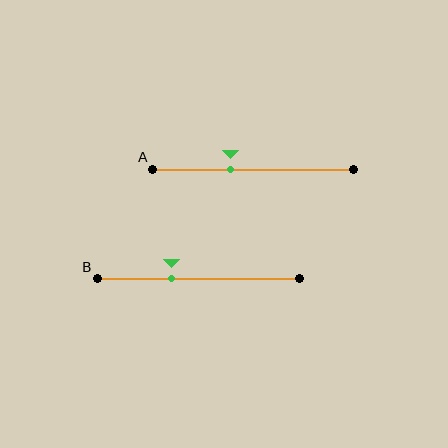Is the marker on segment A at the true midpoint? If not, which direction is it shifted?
No, the marker on segment A is shifted to the left by about 11% of the segment length.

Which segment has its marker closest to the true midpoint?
Segment A has its marker closest to the true midpoint.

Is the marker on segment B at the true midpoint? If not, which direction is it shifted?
No, the marker on segment B is shifted to the left by about 13% of the segment length.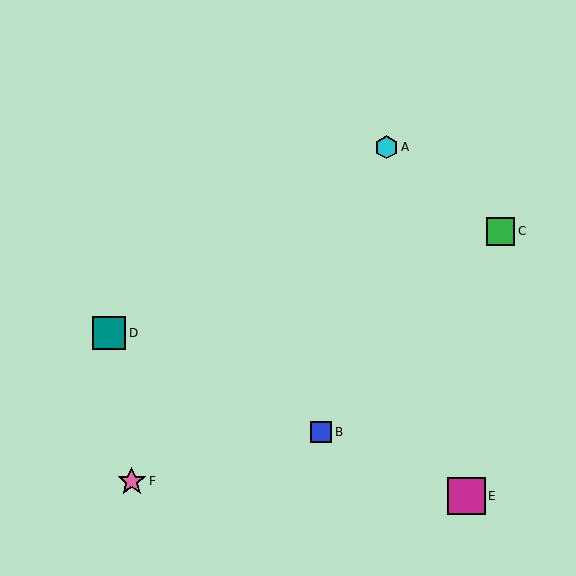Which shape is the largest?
The magenta square (labeled E) is the largest.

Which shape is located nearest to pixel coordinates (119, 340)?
The teal square (labeled D) at (109, 333) is nearest to that location.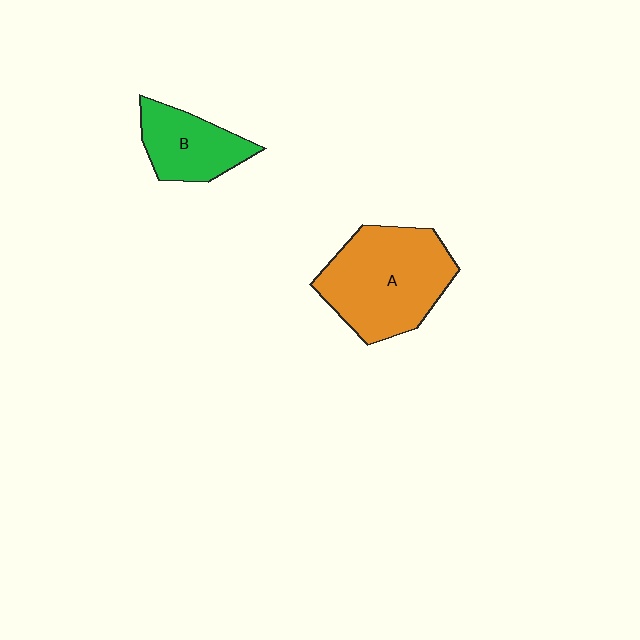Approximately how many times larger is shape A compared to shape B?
Approximately 1.8 times.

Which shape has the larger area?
Shape A (orange).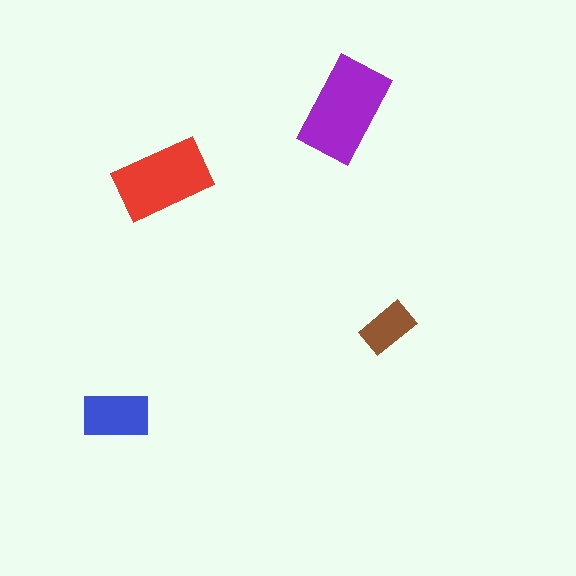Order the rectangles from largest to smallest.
the purple one, the red one, the blue one, the brown one.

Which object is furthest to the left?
The blue rectangle is leftmost.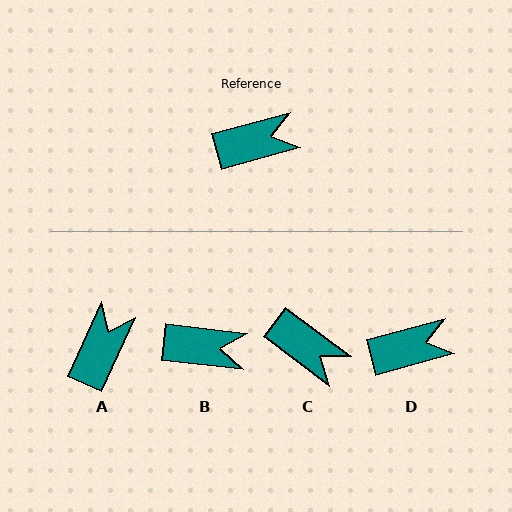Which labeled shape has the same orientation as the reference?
D.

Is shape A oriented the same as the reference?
No, it is off by about 50 degrees.